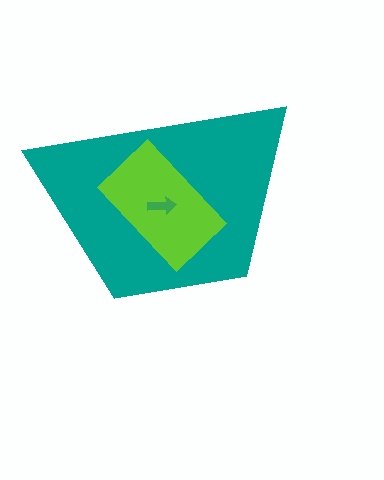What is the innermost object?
The green arrow.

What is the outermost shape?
The teal trapezoid.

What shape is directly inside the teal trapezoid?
The lime rectangle.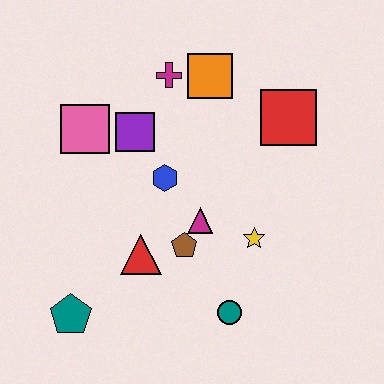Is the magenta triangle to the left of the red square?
Yes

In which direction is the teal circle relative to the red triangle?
The teal circle is to the right of the red triangle.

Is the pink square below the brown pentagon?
No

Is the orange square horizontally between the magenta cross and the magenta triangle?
No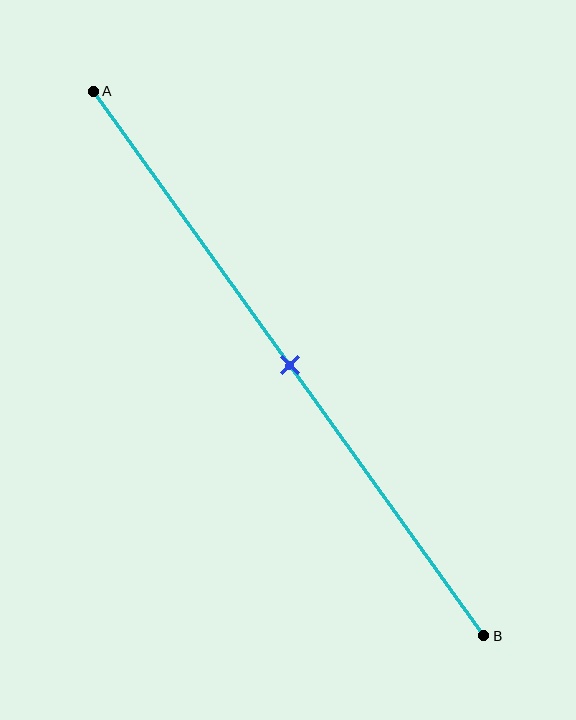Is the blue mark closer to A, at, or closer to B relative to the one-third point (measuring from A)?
The blue mark is closer to point B than the one-third point of segment AB.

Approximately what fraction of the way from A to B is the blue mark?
The blue mark is approximately 50% of the way from A to B.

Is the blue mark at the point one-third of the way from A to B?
No, the mark is at about 50% from A, not at the 33% one-third point.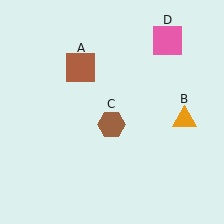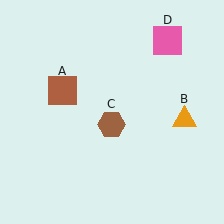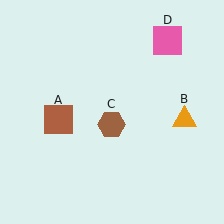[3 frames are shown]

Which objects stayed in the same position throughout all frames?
Orange triangle (object B) and brown hexagon (object C) and pink square (object D) remained stationary.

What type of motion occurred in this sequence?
The brown square (object A) rotated counterclockwise around the center of the scene.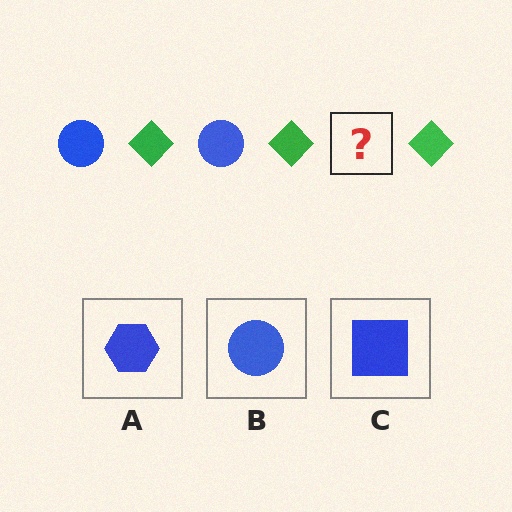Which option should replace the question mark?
Option B.